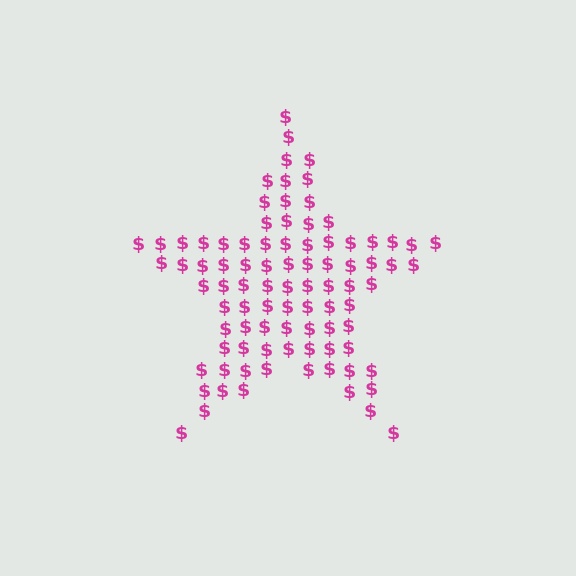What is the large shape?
The large shape is a star.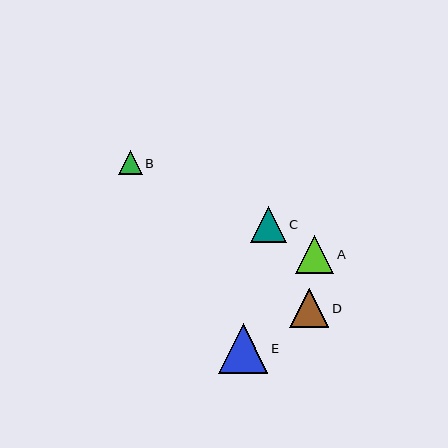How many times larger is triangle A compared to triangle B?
Triangle A is approximately 1.6 times the size of triangle B.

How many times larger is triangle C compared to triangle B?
Triangle C is approximately 1.5 times the size of triangle B.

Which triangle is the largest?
Triangle E is the largest with a size of approximately 49 pixels.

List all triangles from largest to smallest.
From largest to smallest: E, D, A, C, B.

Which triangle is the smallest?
Triangle B is the smallest with a size of approximately 24 pixels.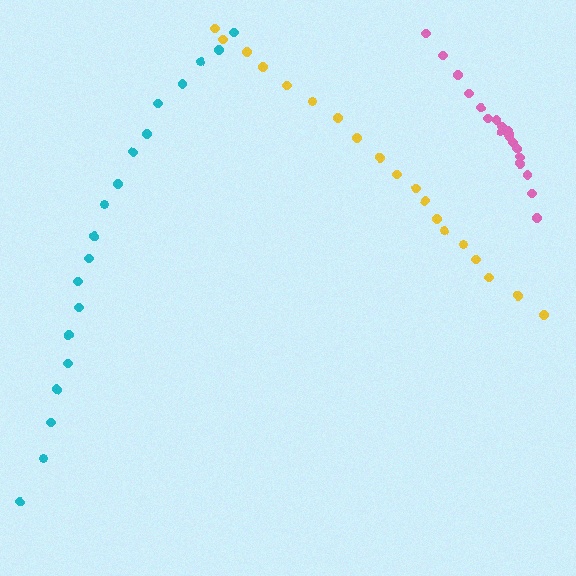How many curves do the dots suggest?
There are 3 distinct paths.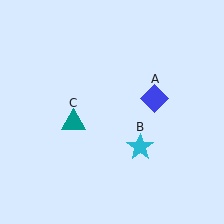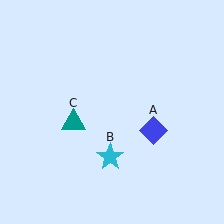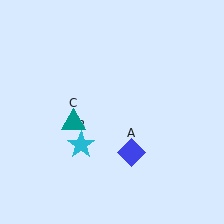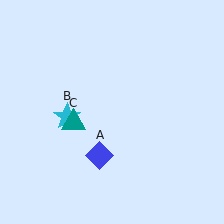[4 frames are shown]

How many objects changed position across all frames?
2 objects changed position: blue diamond (object A), cyan star (object B).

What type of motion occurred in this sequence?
The blue diamond (object A), cyan star (object B) rotated clockwise around the center of the scene.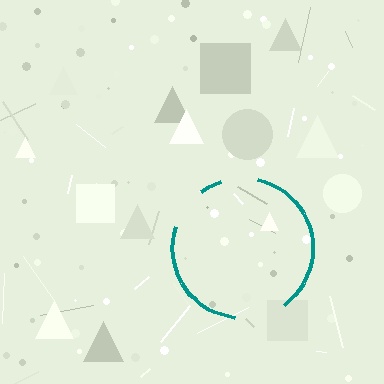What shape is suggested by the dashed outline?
The dashed outline suggests a circle.